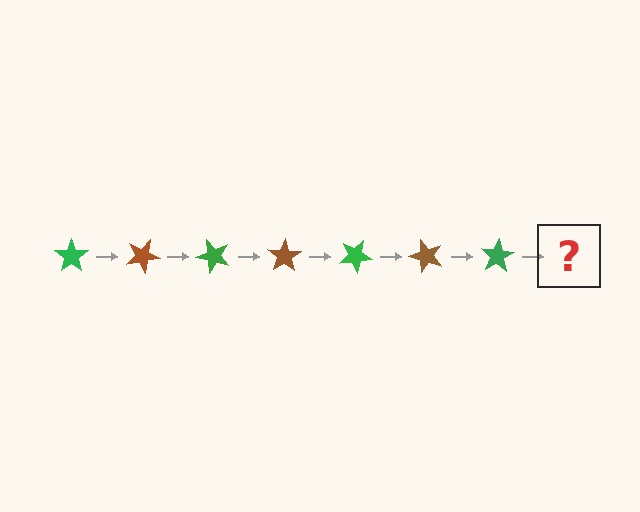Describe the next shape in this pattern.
It should be a brown star, rotated 175 degrees from the start.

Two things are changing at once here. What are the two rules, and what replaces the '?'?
The two rules are that it rotates 25 degrees each step and the color cycles through green and brown. The '?' should be a brown star, rotated 175 degrees from the start.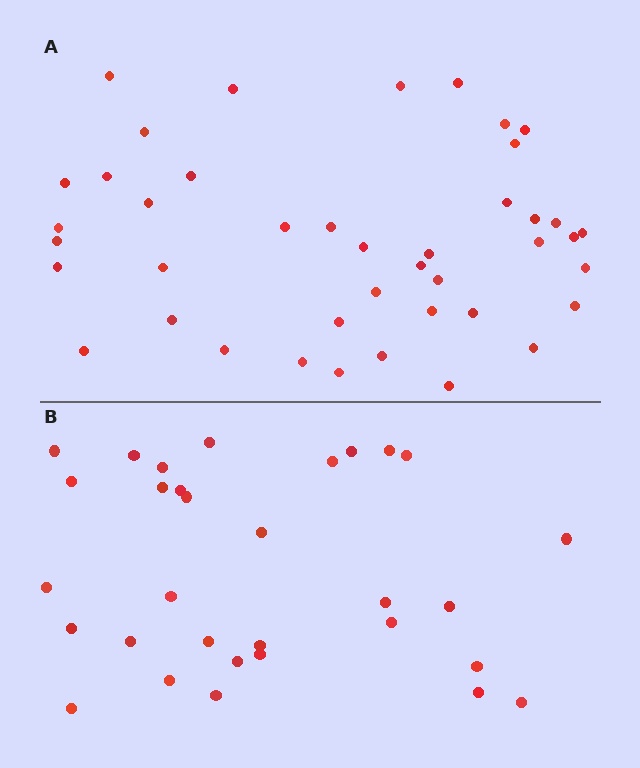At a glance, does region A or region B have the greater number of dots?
Region A (the top region) has more dots.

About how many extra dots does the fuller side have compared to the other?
Region A has roughly 12 or so more dots than region B.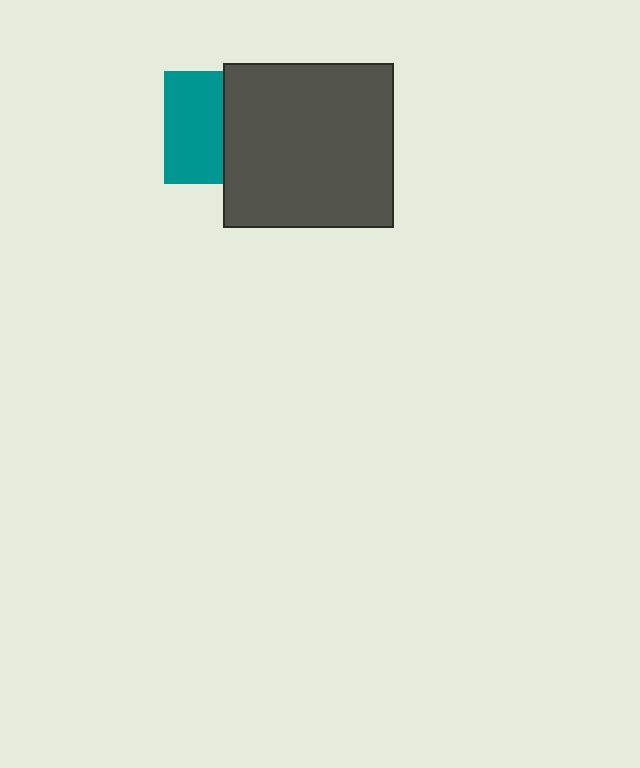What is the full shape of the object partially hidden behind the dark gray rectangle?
The partially hidden object is a teal square.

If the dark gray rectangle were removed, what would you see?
You would see the complete teal square.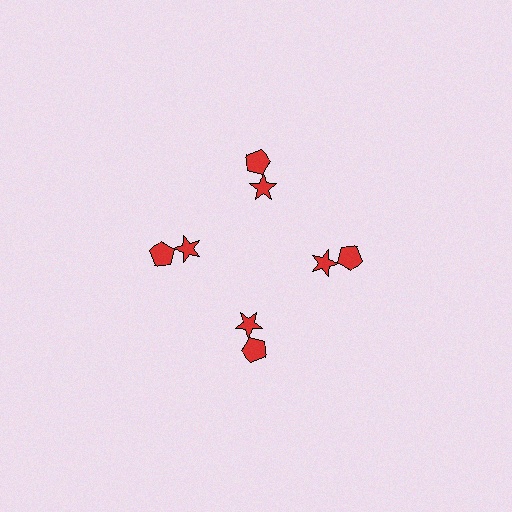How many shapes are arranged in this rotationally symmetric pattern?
There are 8 shapes, arranged in 4 groups of 2.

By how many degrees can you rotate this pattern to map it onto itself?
The pattern maps onto itself every 90 degrees of rotation.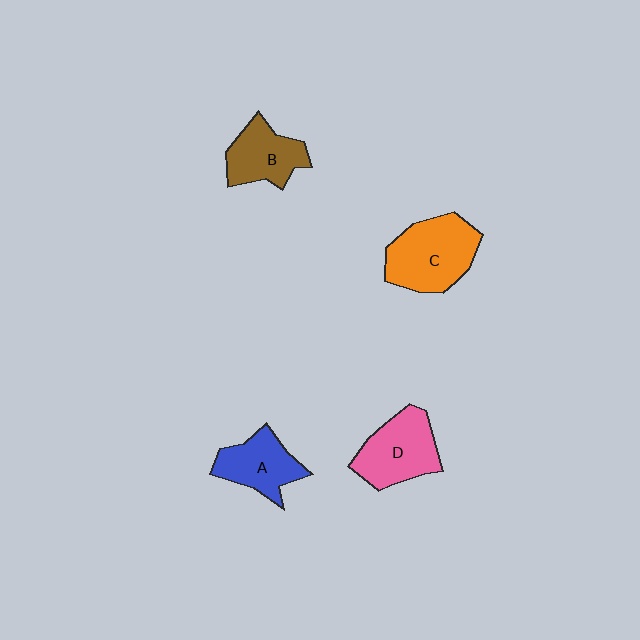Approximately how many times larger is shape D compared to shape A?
Approximately 1.2 times.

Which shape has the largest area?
Shape C (orange).